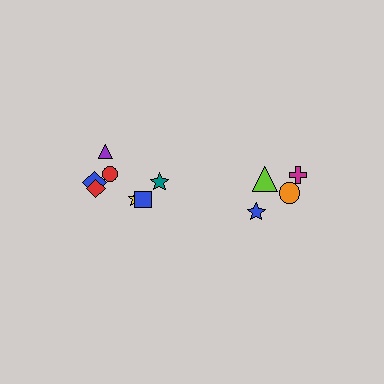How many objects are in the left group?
There are 7 objects.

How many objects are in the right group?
There are 4 objects.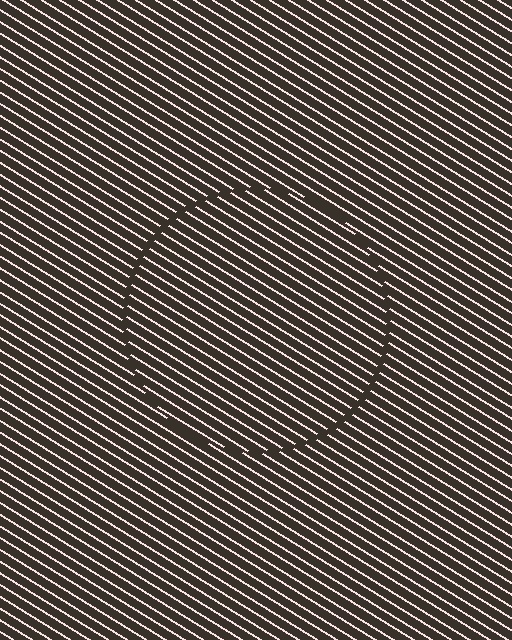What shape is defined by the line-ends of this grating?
An illusory circle. The interior of the shape contains the same grating, shifted by half a period — the contour is defined by the phase discontinuity where line-ends from the inner and outer gratings abut.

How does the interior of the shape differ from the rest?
The interior of the shape contains the same grating, shifted by half a period — the contour is defined by the phase discontinuity where line-ends from the inner and outer gratings abut.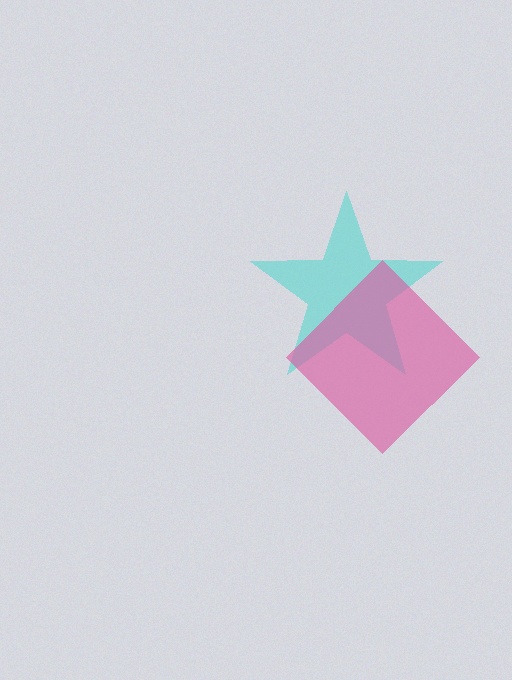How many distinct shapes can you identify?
There are 2 distinct shapes: a cyan star, a pink diamond.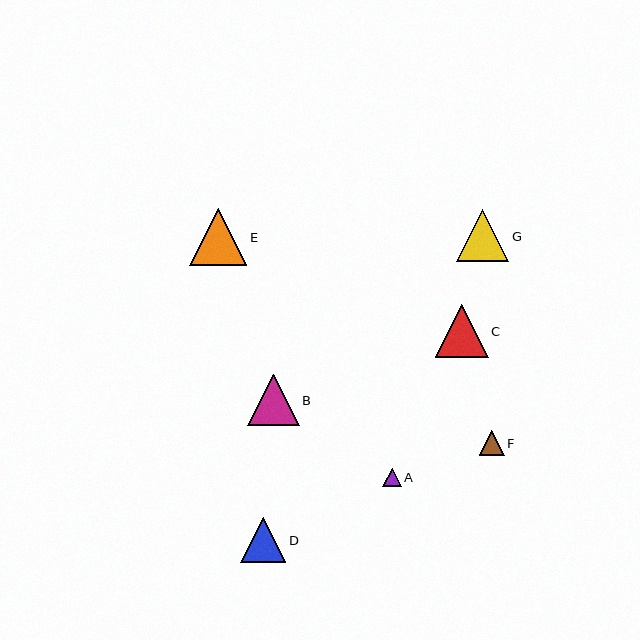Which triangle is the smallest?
Triangle A is the smallest with a size of approximately 19 pixels.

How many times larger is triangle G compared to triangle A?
Triangle G is approximately 2.8 times the size of triangle A.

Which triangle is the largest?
Triangle E is the largest with a size of approximately 57 pixels.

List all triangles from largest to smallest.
From largest to smallest: E, C, G, B, D, F, A.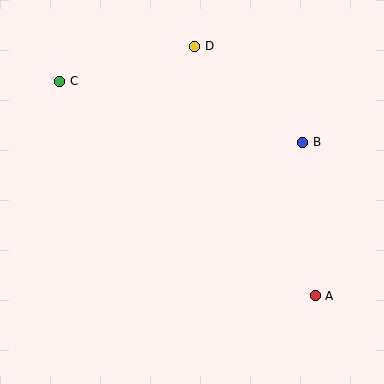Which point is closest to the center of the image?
Point B at (303, 142) is closest to the center.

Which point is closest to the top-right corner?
Point B is closest to the top-right corner.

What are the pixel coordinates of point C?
Point C is at (60, 81).